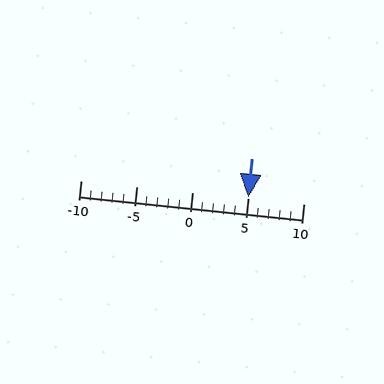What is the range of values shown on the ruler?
The ruler shows values from -10 to 10.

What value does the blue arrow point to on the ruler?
The blue arrow points to approximately 5.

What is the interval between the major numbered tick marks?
The major tick marks are spaced 5 units apart.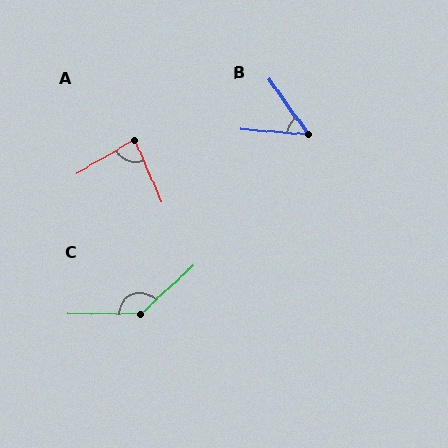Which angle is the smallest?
B, at approximately 50 degrees.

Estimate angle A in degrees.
Approximately 84 degrees.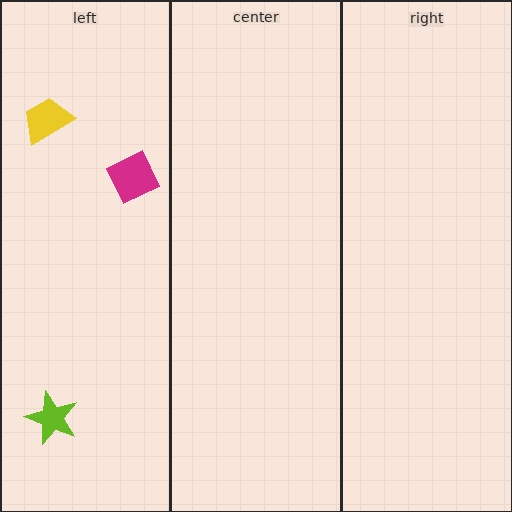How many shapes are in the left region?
3.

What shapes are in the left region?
The magenta diamond, the yellow trapezoid, the lime star.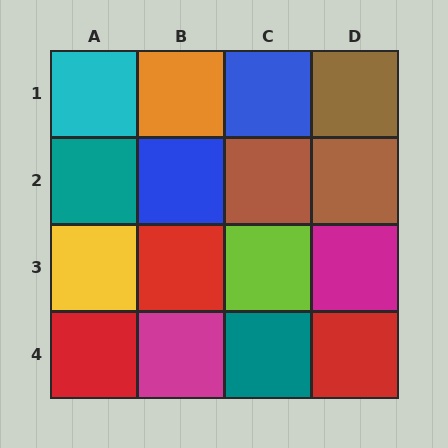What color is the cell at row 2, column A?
Teal.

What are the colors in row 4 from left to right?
Red, magenta, teal, red.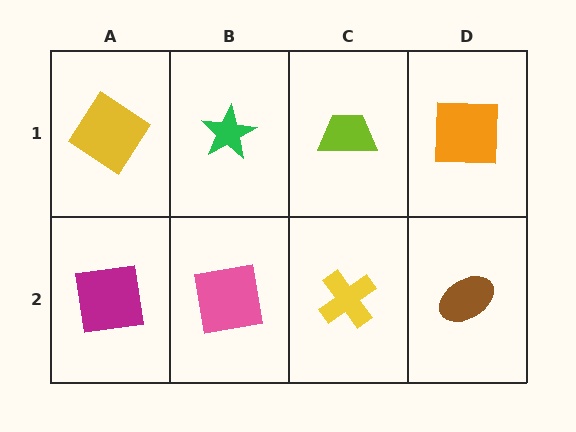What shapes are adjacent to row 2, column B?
A green star (row 1, column B), a magenta square (row 2, column A), a yellow cross (row 2, column C).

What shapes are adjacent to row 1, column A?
A magenta square (row 2, column A), a green star (row 1, column B).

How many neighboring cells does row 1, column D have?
2.